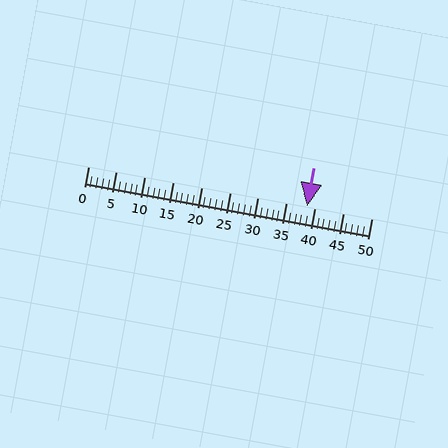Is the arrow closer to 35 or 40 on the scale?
The arrow is closer to 40.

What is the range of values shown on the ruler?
The ruler shows values from 0 to 50.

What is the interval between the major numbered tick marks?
The major tick marks are spaced 5 units apart.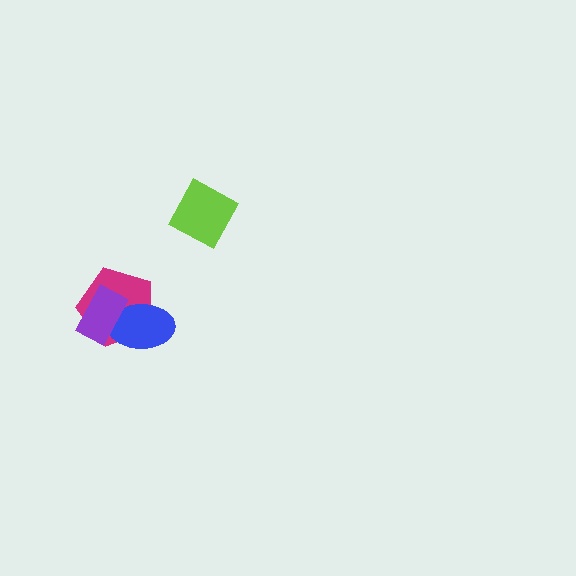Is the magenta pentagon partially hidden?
Yes, it is partially covered by another shape.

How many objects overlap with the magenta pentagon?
2 objects overlap with the magenta pentagon.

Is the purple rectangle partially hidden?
No, no other shape covers it.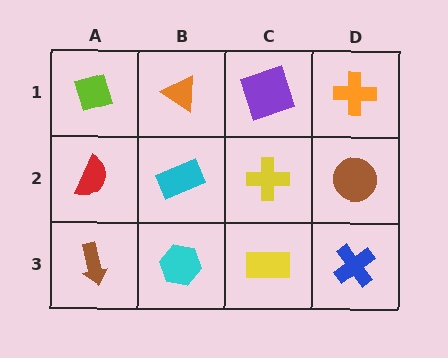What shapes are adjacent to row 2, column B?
An orange triangle (row 1, column B), a cyan hexagon (row 3, column B), a red semicircle (row 2, column A), a yellow cross (row 2, column C).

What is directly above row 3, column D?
A brown circle.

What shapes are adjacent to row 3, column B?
A cyan rectangle (row 2, column B), a brown arrow (row 3, column A), a yellow rectangle (row 3, column C).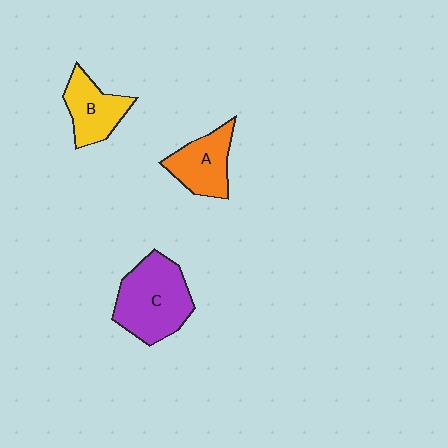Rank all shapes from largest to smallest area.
From largest to smallest: C (purple), A (orange), B (yellow).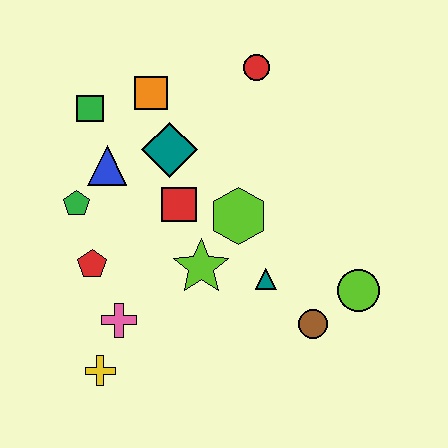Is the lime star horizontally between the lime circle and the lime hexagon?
No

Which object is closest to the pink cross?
The yellow cross is closest to the pink cross.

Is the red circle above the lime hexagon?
Yes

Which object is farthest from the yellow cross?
The red circle is farthest from the yellow cross.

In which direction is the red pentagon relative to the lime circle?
The red pentagon is to the left of the lime circle.